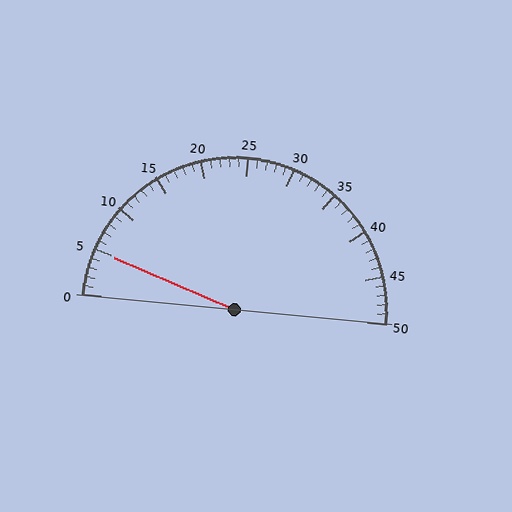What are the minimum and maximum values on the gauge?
The gauge ranges from 0 to 50.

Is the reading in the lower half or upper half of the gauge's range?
The reading is in the lower half of the range (0 to 50).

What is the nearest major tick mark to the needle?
The nearest major tick mark is 5.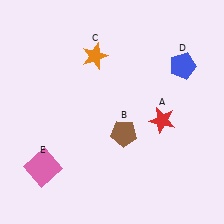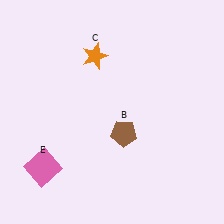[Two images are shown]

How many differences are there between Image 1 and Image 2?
There are 2 differences between the two images.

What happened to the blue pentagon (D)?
The blue pentagon (D) was removed in Image 2. It was in the top-right area of Image 1.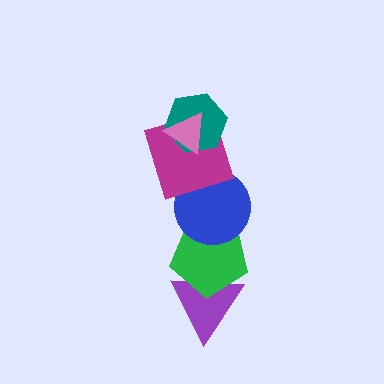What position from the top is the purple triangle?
The purple triangle is 6th from the top.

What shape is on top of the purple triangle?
The green pentagon is on top of the purple triangle.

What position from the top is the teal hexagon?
The teal hexagon is 2nd from the top.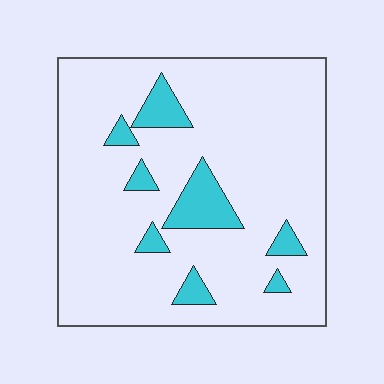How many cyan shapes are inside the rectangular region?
8.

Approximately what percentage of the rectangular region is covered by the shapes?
Approximately 10%.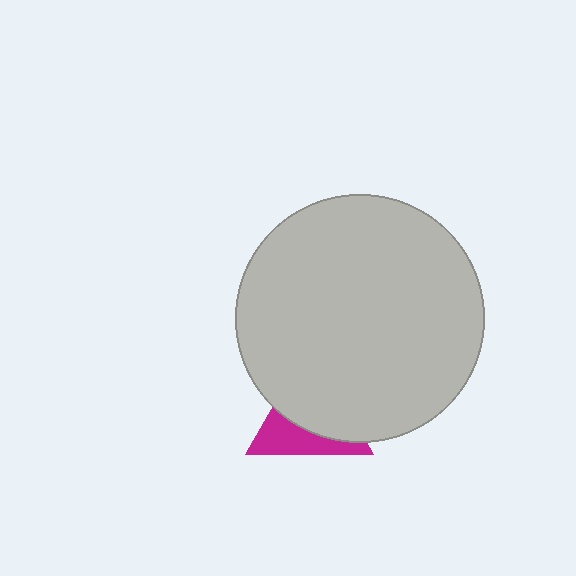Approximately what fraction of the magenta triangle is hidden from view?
Roughly 61% of the magenta triangle is hidden behind the light gray circle.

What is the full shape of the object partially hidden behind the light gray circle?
The partially hidden object is a magenta triangle.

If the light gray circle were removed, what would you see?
You would see the complete magenta triangle.